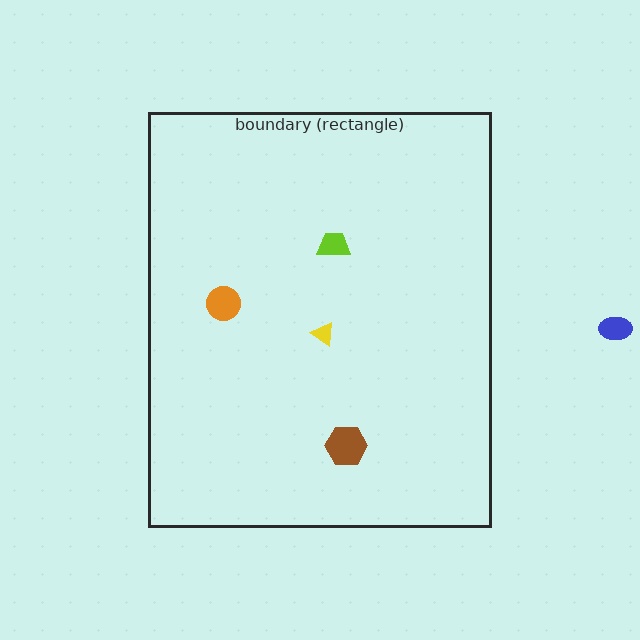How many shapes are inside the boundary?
4 inside, 1 outside.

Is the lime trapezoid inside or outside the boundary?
Inside.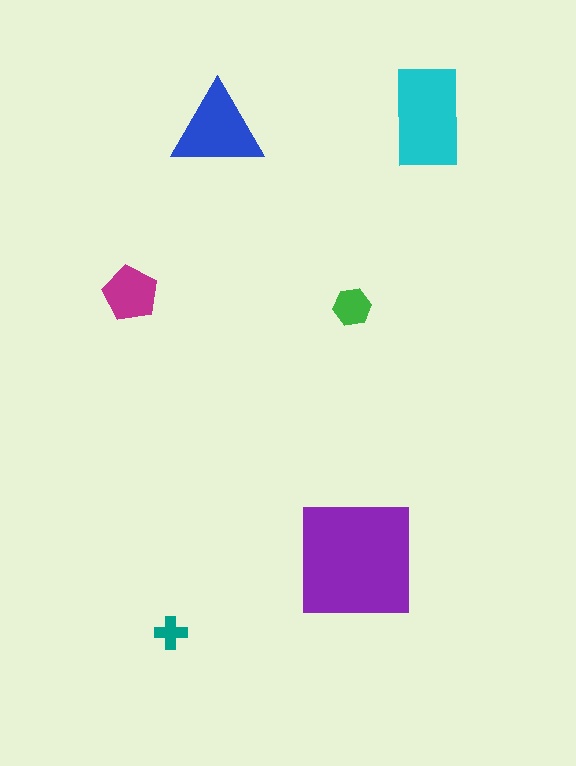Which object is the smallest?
The teal cross.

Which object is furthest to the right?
The cyan rectangle is rightmost.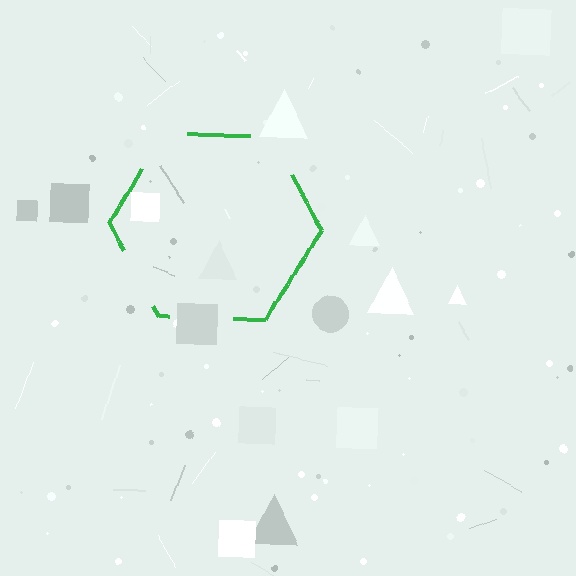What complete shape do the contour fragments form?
The contour fragments form a hexagon.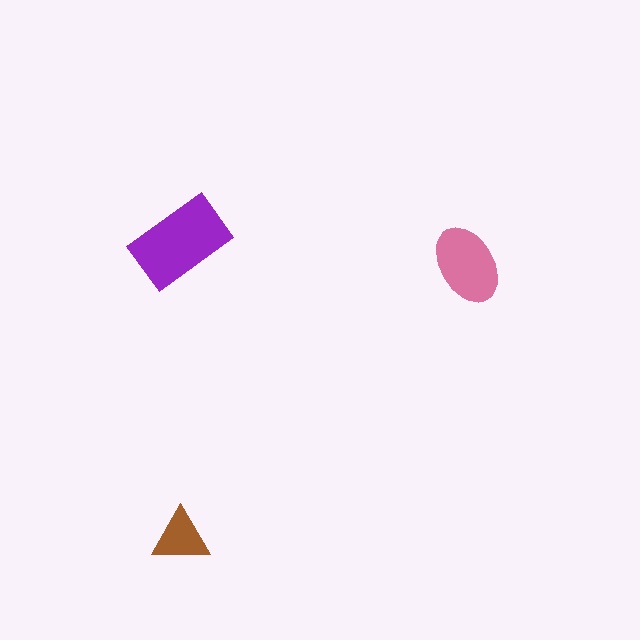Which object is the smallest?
The brown triangle.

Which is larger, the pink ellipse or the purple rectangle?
The purple rectangle.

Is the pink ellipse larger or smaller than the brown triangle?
Larger.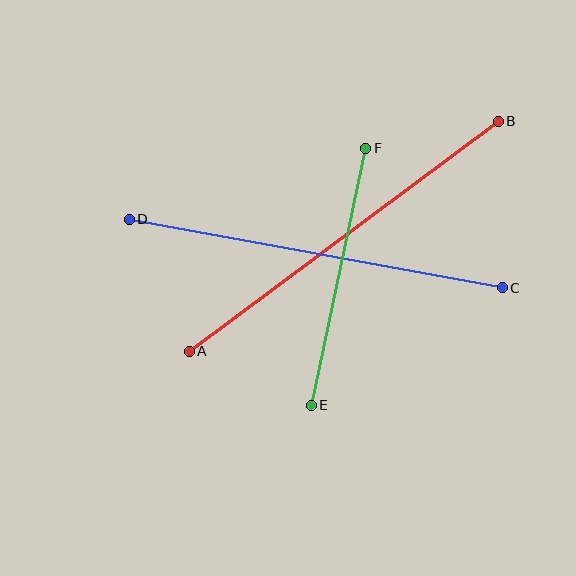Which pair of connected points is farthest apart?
Points A and B are farthest apart.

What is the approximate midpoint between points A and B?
The midpoint is at approximately (344, 236) pixels.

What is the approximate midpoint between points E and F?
The midpoint is at approximately (338, 277) pixels.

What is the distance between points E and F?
The distance is approximately 263 pixels.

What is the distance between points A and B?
The distance is approximately 385 pixels.